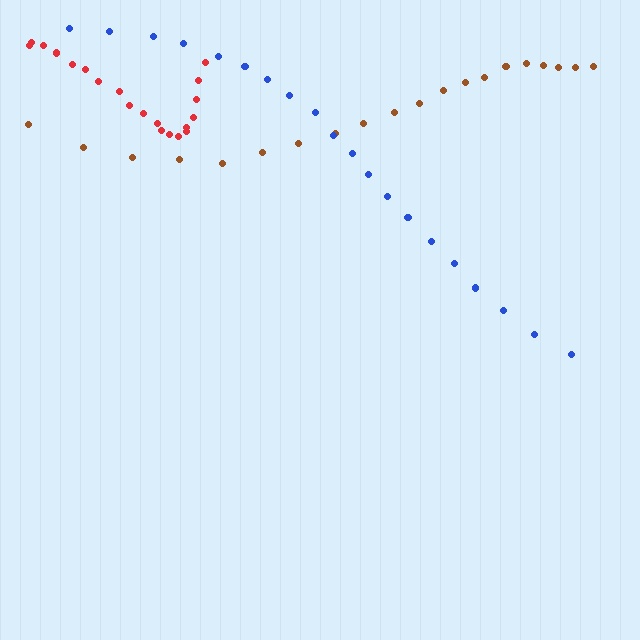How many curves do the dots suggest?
There are 3 distinct paths.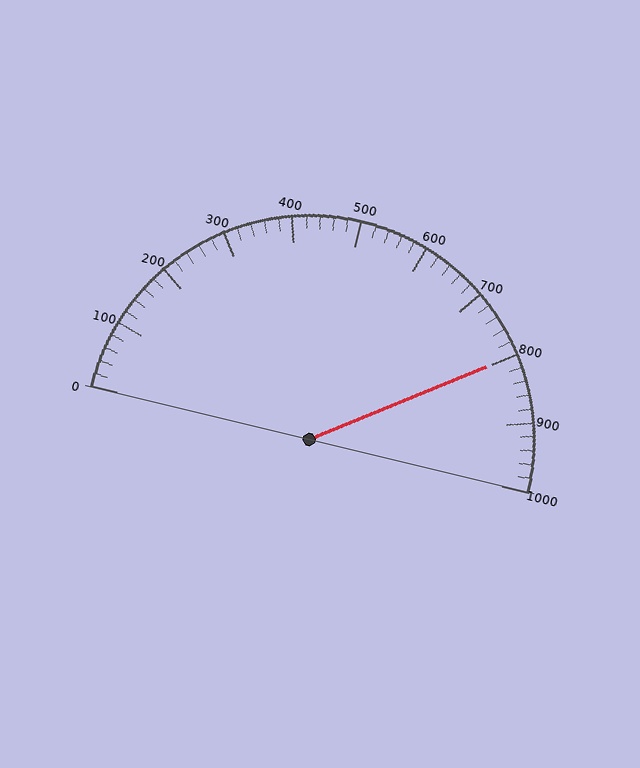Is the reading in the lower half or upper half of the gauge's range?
The reading is in the upper half of the range (0 to 1000).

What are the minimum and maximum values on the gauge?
The gauge ranges from 0 to 1000.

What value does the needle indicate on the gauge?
The needle indicates approximately 800.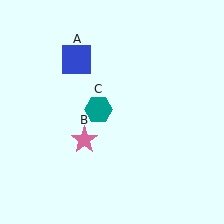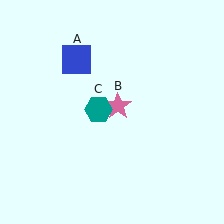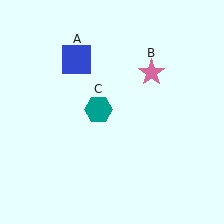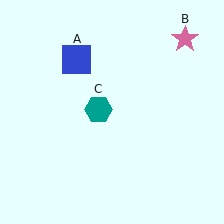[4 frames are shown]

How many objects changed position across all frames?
1 object changed position: pink star (object B).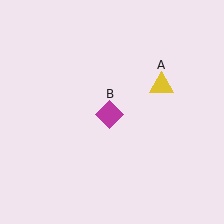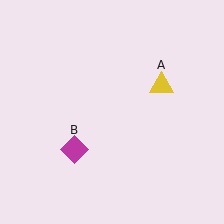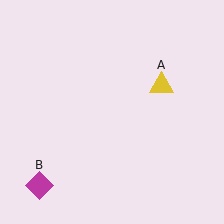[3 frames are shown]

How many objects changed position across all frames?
1 object changed position: magenta diamond (object B).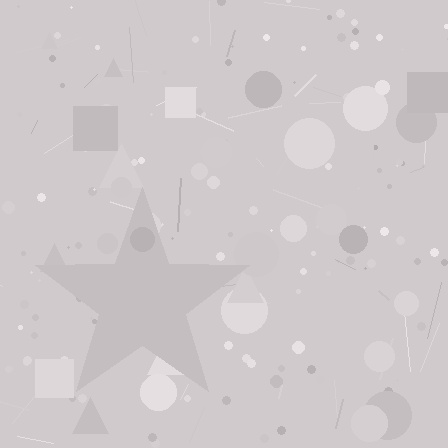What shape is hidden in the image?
A star is hidden in the image.